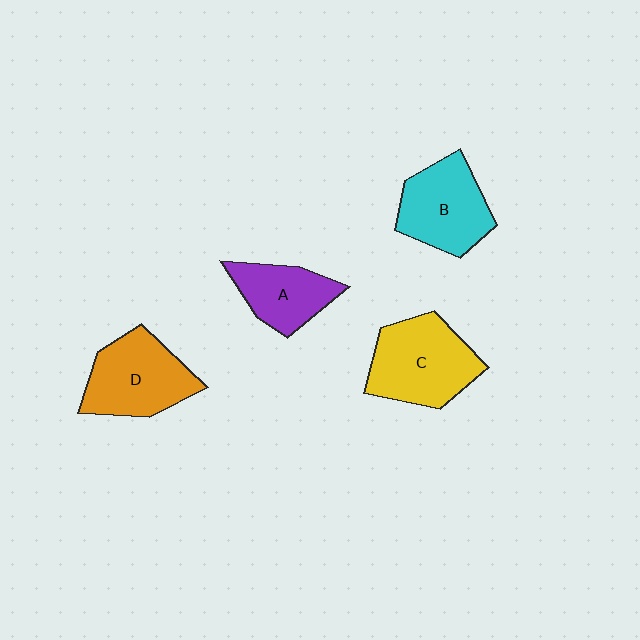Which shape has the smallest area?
Shape A (purple).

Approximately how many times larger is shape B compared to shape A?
Approximately 1.3 times.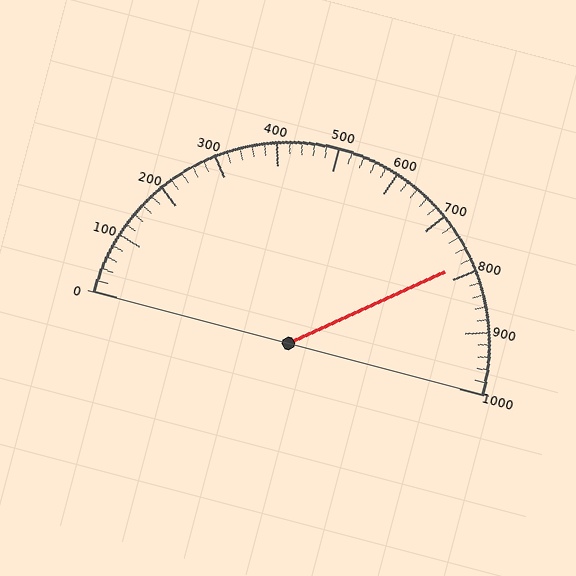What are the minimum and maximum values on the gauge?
The gauge ranges from 0 to 1000.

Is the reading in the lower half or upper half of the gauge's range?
The reading is in the upper half of the range (0 to 1000).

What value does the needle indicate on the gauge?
The needle indicates approximately 780.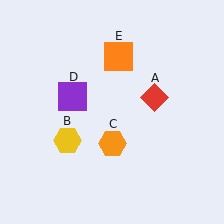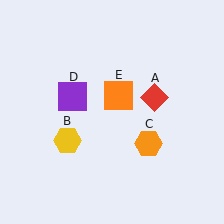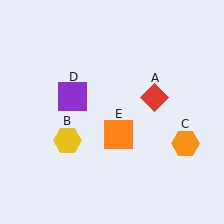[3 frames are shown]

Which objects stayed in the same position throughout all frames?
Red diamond (object A) and yellow hexagon (object B) and purple square (object D) remained stationary.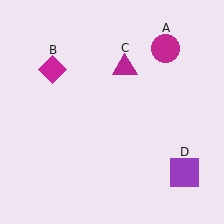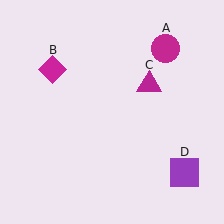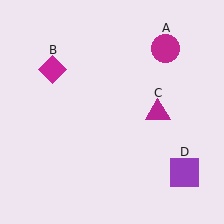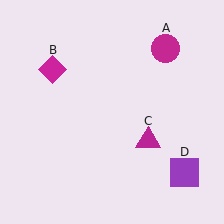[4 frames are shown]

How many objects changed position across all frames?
1 object changed position: magenta triangle (object C).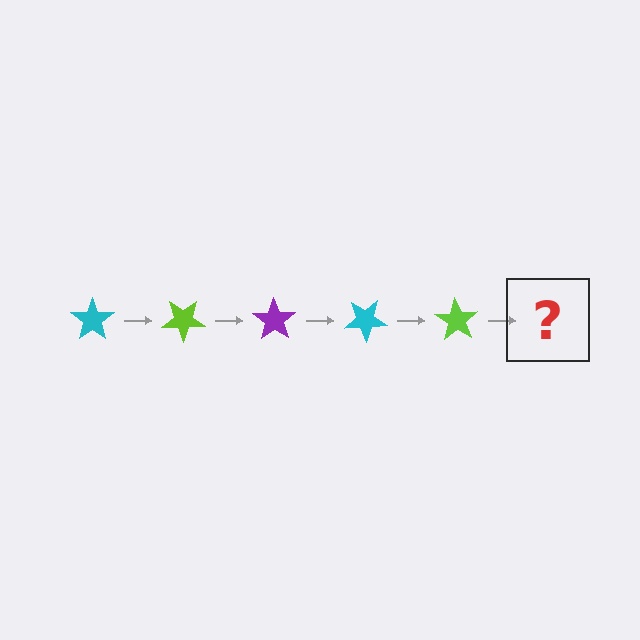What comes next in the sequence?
The next element should be a purple star, rotated 175 degrees from the start.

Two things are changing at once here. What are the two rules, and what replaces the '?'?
The two rules are that it rotates 35 degrees each step and the color cycles through cyan, lime, and purple. The '?' should be a purple star, rotated 175 degrees from the start.